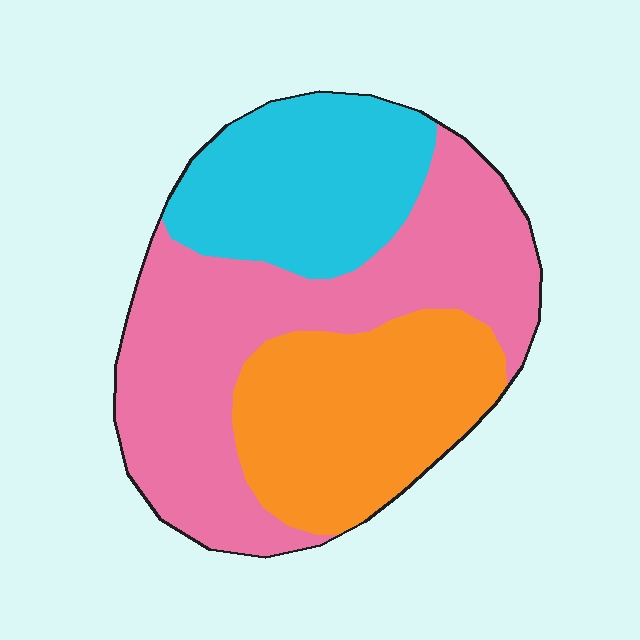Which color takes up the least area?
Cyan, at roughly 25%.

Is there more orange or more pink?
Pink.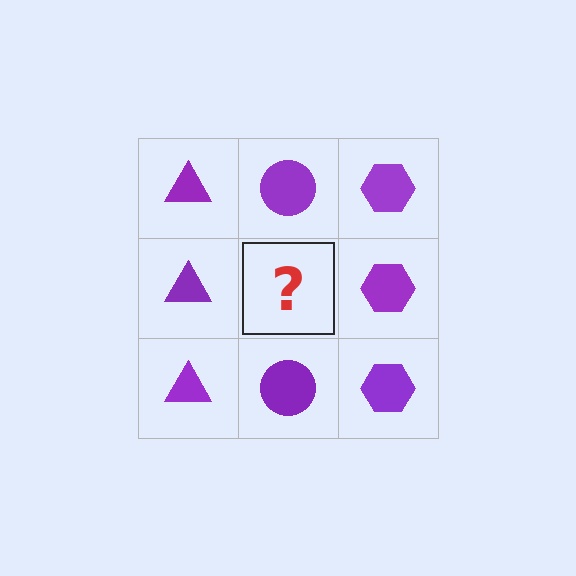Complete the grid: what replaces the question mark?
The question mark should be replaced with a purple circle.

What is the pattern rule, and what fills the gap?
The rule is that each column has a consistent shape. The gap should be filled with a purple circle.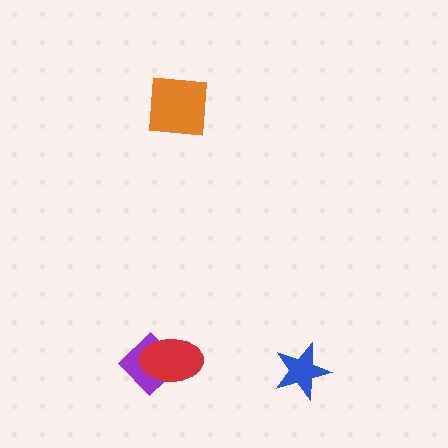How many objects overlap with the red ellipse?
1 object overlaps with the red ellipse.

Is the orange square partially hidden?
No, no other shape covers it.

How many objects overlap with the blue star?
0 objects overlap with the blue star.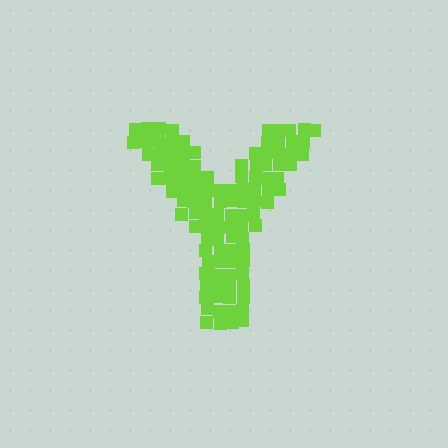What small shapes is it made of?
It is made of small squares.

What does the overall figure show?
The overall figure shows the letter Y.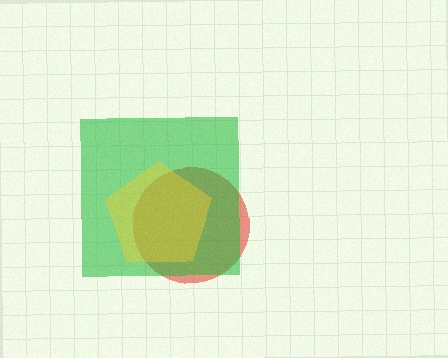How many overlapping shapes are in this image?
There are 3 overlapping shapes in the image.